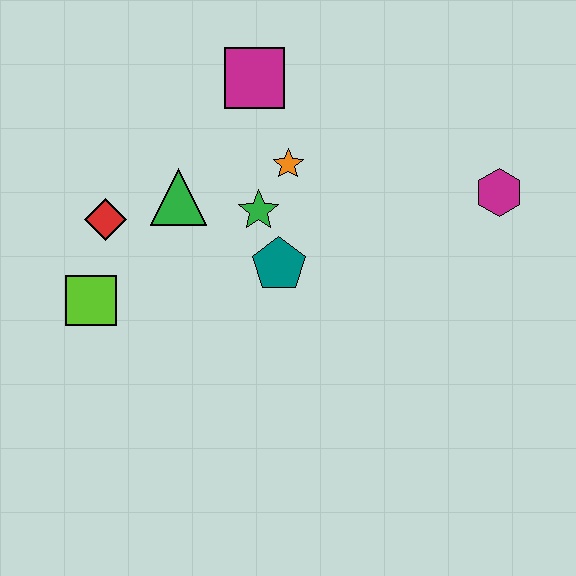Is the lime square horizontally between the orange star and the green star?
No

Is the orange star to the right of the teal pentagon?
Yes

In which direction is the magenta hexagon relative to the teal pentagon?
The magenta hexagon is to the right of the teal pentagon.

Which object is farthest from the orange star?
The lime square is farthest from the orange star.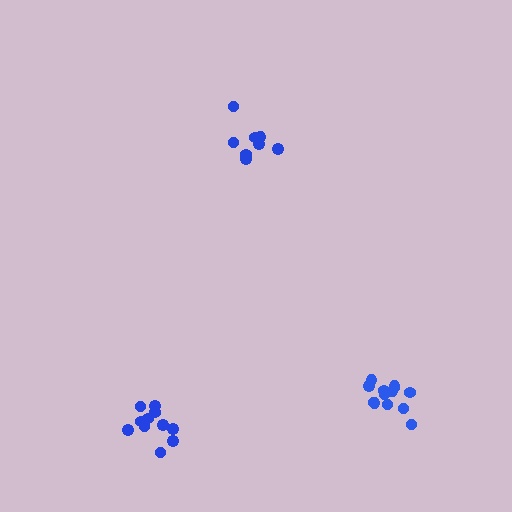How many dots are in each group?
Group 1: 13 dots, Group 2: 8 dots, Group 3: 11 dots (32 total).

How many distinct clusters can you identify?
There are 3 distinct clusters.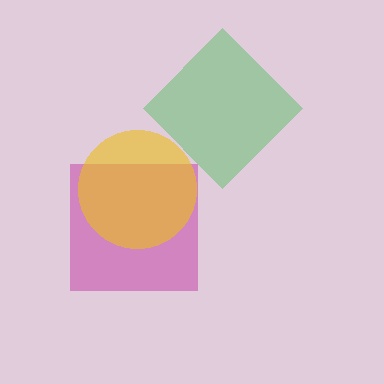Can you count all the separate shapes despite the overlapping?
Yes, there are 3 separate shapes.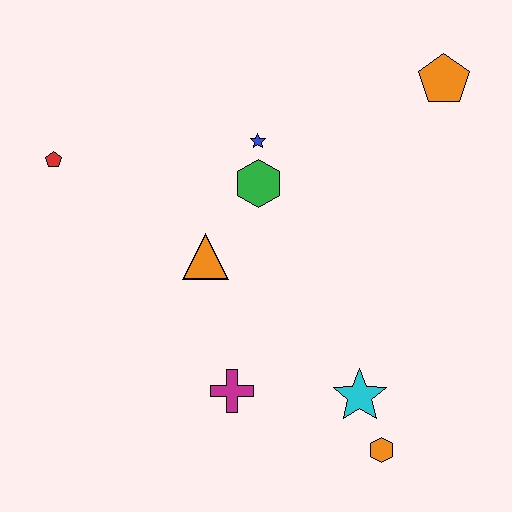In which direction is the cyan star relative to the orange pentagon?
The cyan star is below the orange pentagon.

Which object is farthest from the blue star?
The orange hexagon is farthest from the blue star.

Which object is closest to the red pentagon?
The orange triangle is closest to the red pentagon.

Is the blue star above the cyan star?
Yes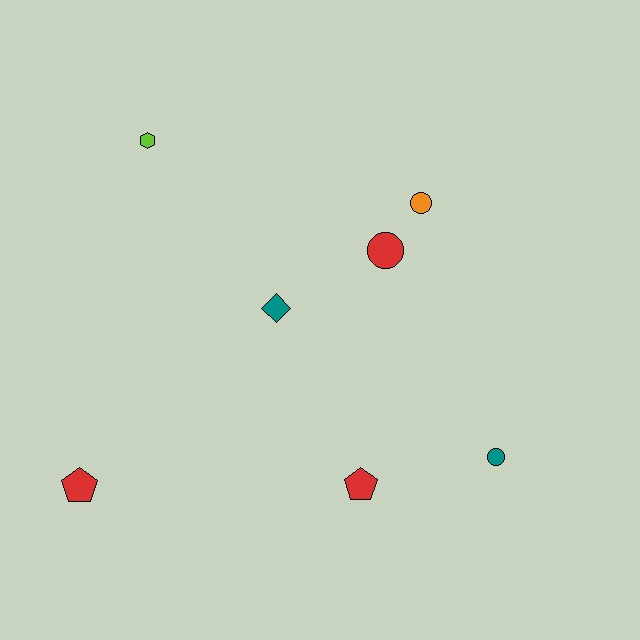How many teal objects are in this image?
There are 2 teal objects.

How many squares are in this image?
There are no squares.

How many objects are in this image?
There are 7 objects.